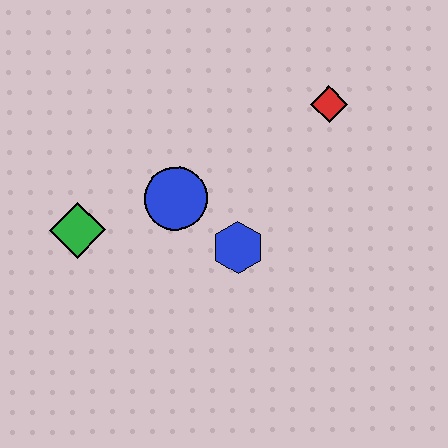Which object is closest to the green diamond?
The blue circle is closest to the green diamond.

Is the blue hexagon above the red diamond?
No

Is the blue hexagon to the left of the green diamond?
No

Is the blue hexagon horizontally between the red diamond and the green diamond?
Yes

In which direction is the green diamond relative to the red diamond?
The green diamond is to the left of the red diamond.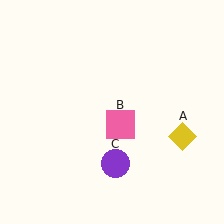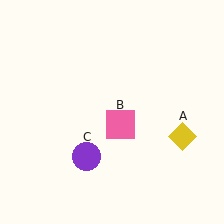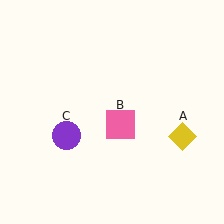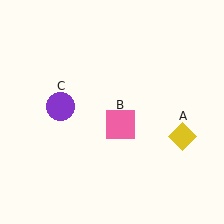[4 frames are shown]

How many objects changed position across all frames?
1 object changed position: purple circle (object C).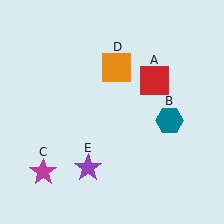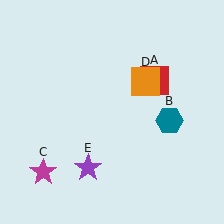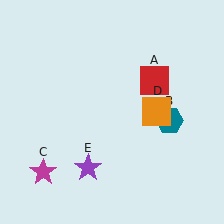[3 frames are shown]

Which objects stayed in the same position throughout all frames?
Red square (object A) and teal hexagon (object B) and magenta star (object C) and purple star (object E) remained stationary.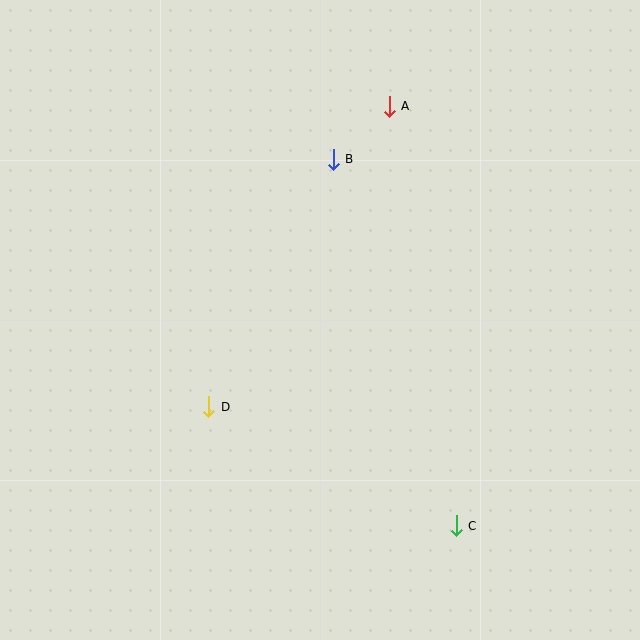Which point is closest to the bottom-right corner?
Point C is closest to the bottom-right corner.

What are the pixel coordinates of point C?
Point C is at (456, 526).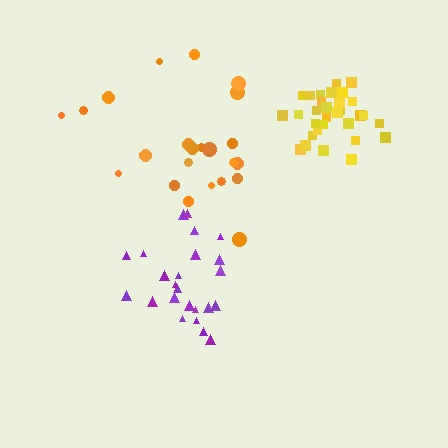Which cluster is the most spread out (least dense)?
Orange.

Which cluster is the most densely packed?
Yellow.